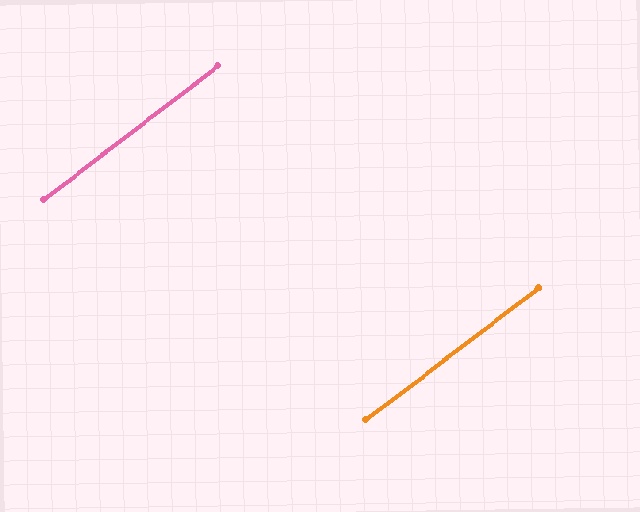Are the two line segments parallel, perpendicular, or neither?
Parallel — their directions differ by only 0.0°.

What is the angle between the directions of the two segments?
Approximately 0 degrees.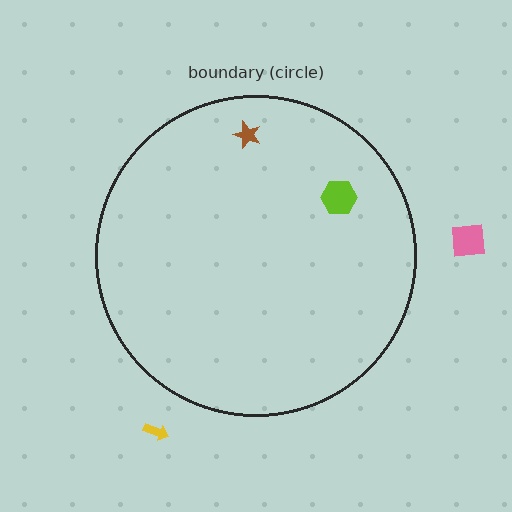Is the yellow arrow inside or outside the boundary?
Outside.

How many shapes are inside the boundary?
2 inside, 2 outside.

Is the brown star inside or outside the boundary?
Inside.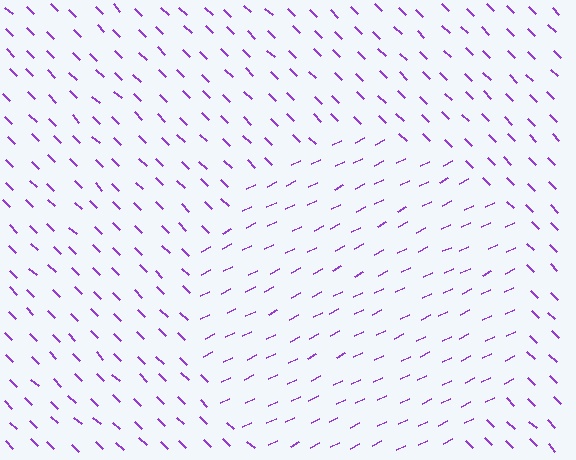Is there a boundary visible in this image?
Yes, there is a texture boundary formed by a change in line orientation.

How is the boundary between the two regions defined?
The boundary is defined purely by a change in line orientation (approximately 71 degrees difference). All lines are the same color and thickness.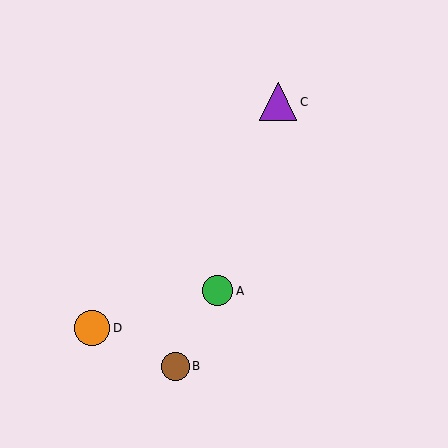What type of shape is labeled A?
Shape A is a green circle.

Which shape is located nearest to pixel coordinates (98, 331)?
The orange circle (labeled D) at (92, 328) is nearest to that location.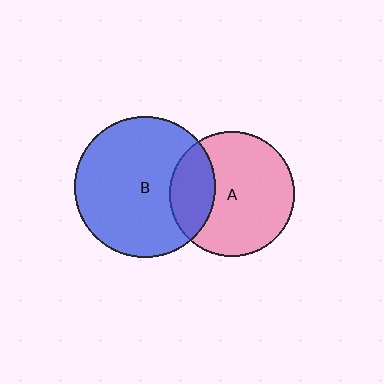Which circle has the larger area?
Circle B (blue).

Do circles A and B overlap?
Yes.